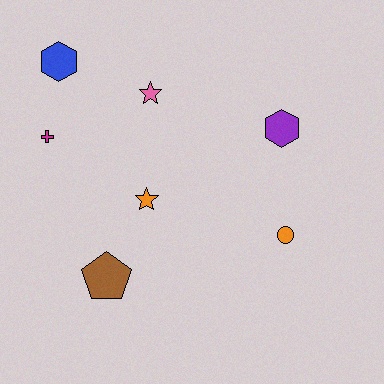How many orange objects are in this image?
There are 2 orange objects.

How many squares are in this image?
There are no squares.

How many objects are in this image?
There are 7 objects.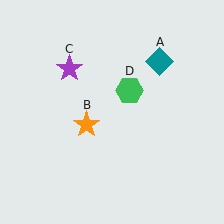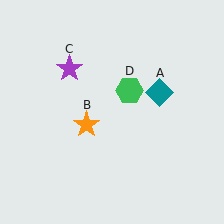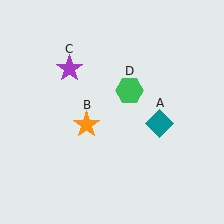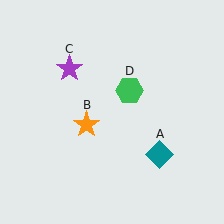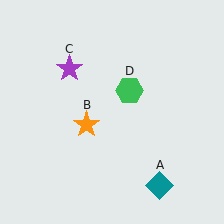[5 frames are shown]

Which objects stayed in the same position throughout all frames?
Orange star (object B) and purple star (object C) and green hexagon (object D) remained stationary.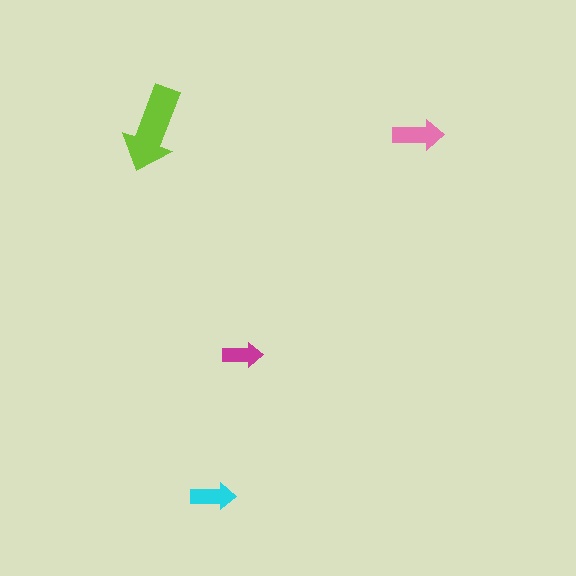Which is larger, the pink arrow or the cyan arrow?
The pink one.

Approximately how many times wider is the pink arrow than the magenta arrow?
About 1.5 times wider.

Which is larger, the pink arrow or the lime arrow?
The lime one.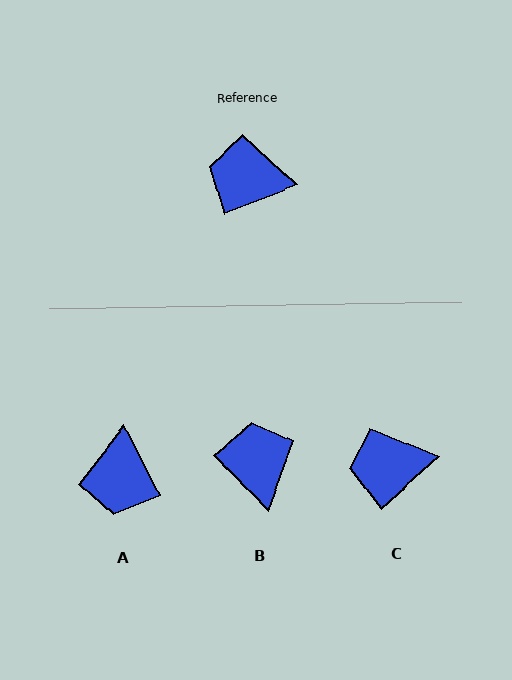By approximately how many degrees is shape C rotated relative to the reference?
Approximately 20 degrees counter-clockwise.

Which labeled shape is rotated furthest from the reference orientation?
A, about 95 degrees away.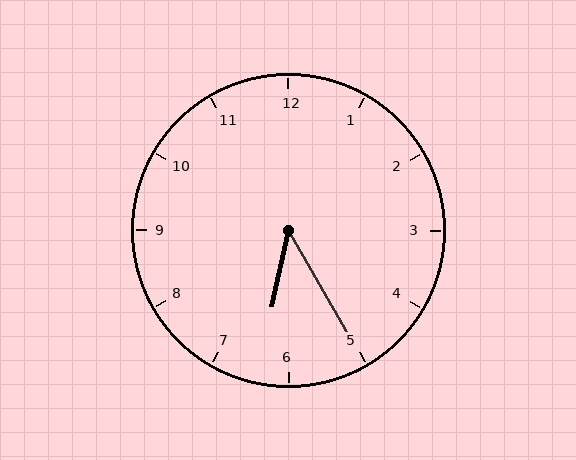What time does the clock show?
6:25.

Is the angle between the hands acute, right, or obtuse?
It is acute.